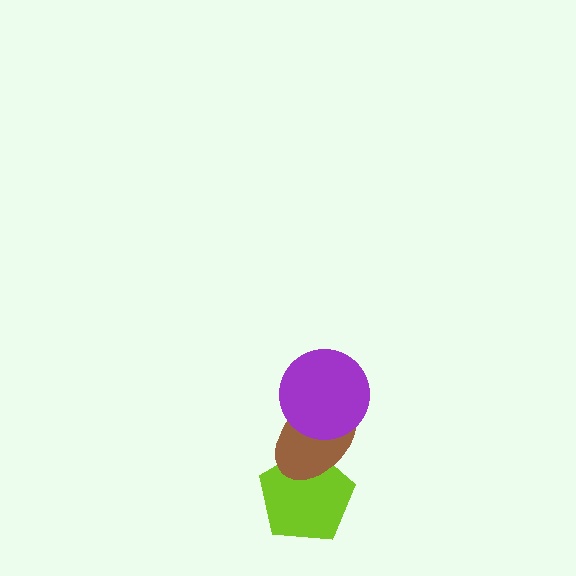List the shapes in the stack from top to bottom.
From top to bottom: the purple circle, the brown ellipse, the lime pentagon.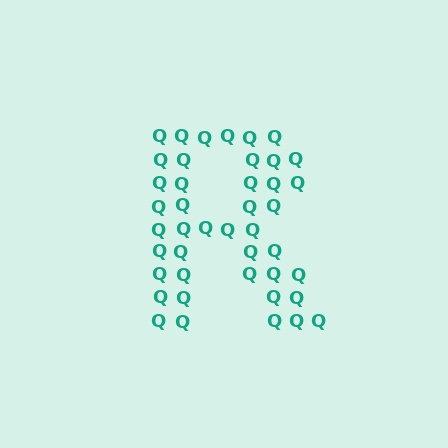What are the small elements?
The small elements are letter Q's.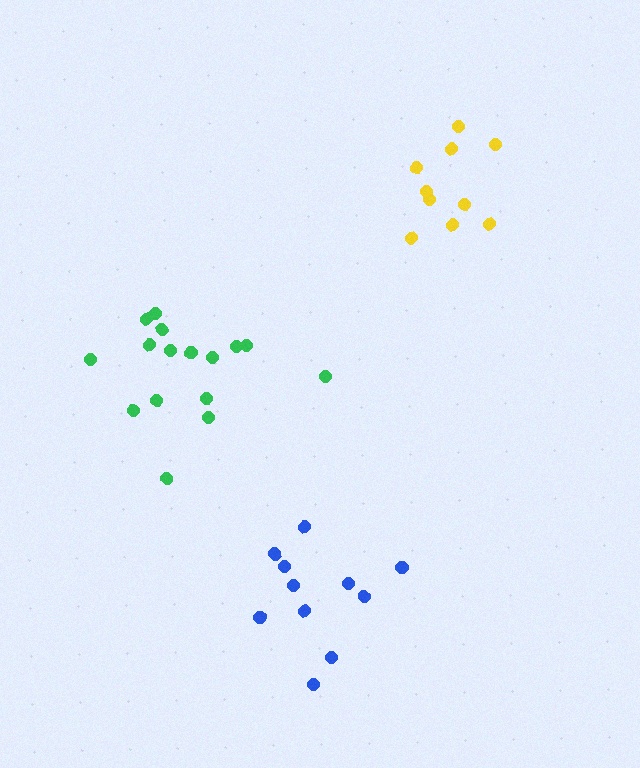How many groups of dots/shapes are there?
There are 3 groups.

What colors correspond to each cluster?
The clusters are colored: blue, yellow, green.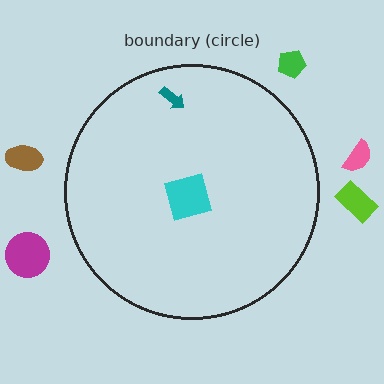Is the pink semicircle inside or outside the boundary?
Outside.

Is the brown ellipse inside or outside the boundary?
Outside.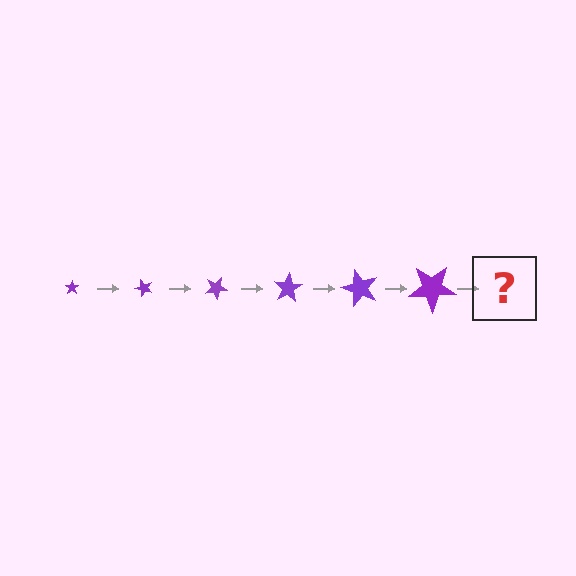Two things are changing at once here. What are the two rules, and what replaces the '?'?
The two rules are that the star grows larger each step and it rotates 50 degrees each step. The '?' should be a star, larger than the previous one and rotated 300 degrees from the start.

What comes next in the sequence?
The next element should be a star, larger than the previous one and rotated 300 degrees from the start.